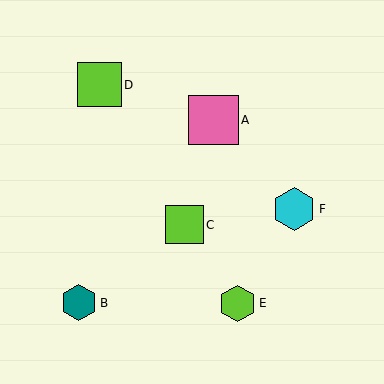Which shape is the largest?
The pink square (labeled A) is the largest.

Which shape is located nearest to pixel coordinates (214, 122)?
The pink square (labeled A) at (213, 120) is nearest to that location.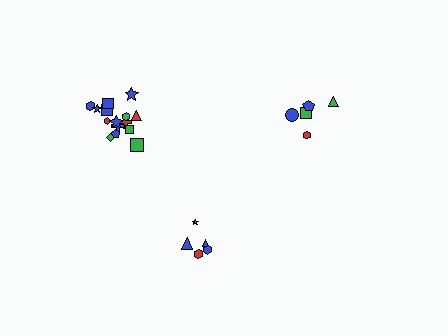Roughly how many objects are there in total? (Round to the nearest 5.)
Roughly 25 objects in total.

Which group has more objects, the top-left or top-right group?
The top-left group.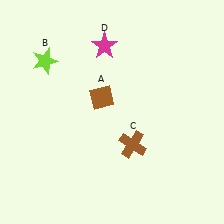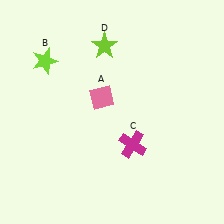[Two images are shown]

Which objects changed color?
A changed from brown to pink. C changed from brown to magenta. D changed from magenta to lime.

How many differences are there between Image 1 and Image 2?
There are 3 differences between the two images.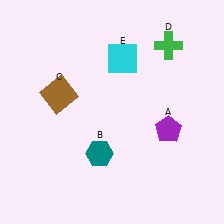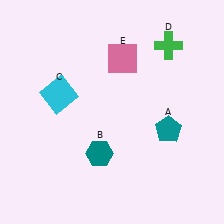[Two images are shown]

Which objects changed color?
A changed from purple to teal. C changed from brown to cyan. E changed from cyan to pink.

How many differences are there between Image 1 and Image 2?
There are 3 differences between the two images.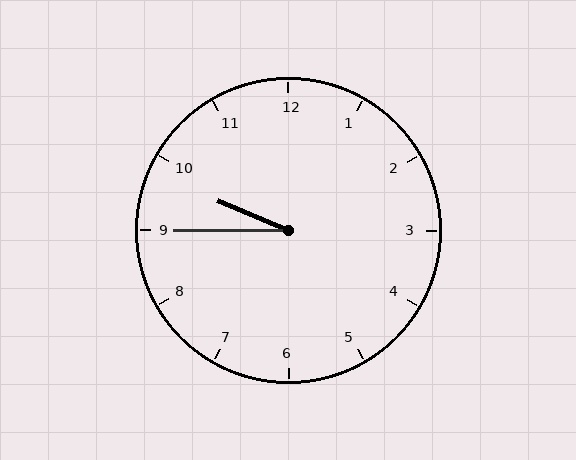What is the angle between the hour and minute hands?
Approximately 22 degrees.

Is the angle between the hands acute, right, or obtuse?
It is acute.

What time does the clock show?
9:45.